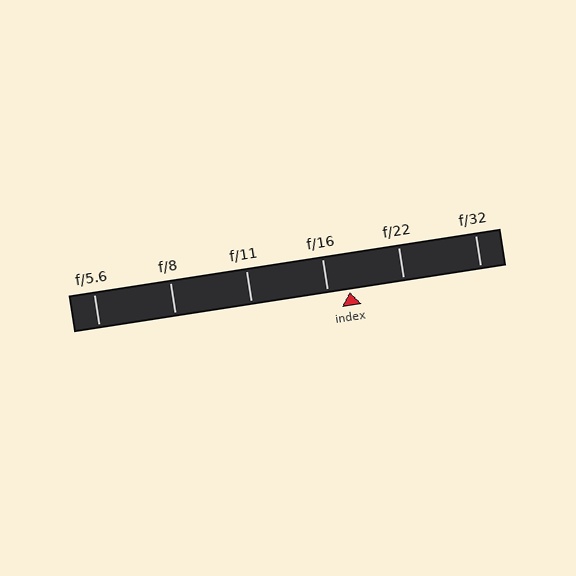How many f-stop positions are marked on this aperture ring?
There are 6 f-stop positions marked.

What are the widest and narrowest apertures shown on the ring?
The widest aperture shown is f/5.6 and the narrowest is f/32.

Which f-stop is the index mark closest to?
The index mark is closest to f/16.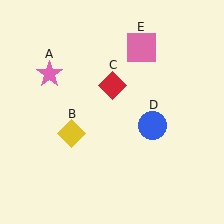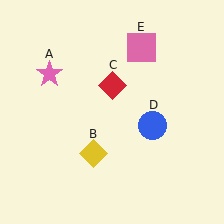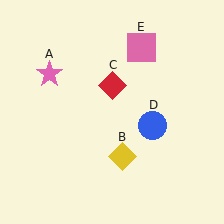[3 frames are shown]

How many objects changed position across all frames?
1 object changed position: yellow diamond (object B).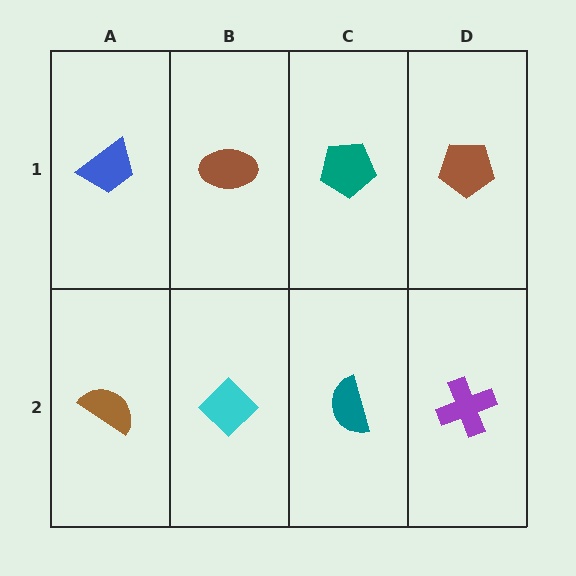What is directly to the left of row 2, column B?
A brown semicircle.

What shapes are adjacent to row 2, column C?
A teal pentagon (row 1, column C), a cyan diamond (row 2, column B), a purple cross (row 2, column D).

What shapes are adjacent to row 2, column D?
A brown pentagon (row 1, column D), a teal semicircle (row 2, column C).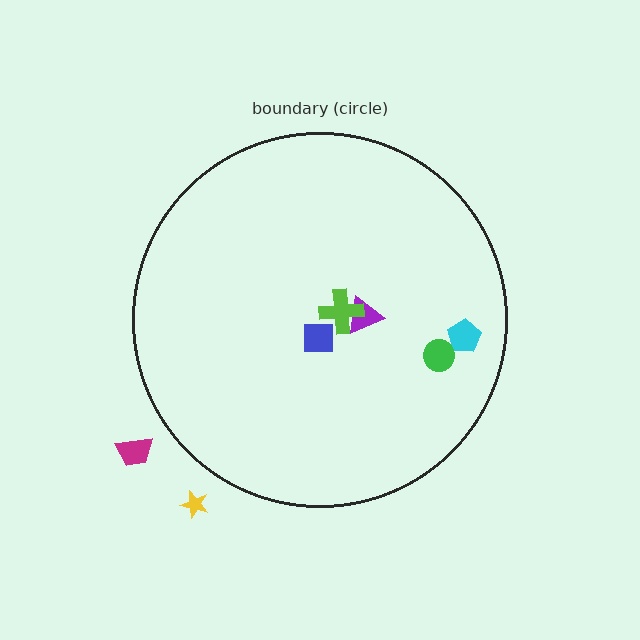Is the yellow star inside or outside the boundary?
Outside.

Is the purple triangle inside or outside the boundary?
Inside.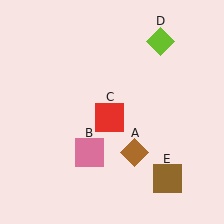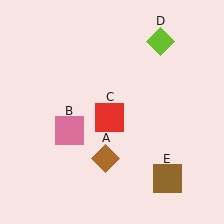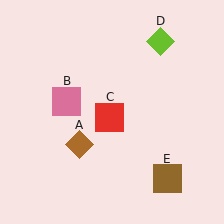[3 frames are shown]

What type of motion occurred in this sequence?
The brown diamond (object A), pink square (object B) rotated clockwise around the center of the scene.